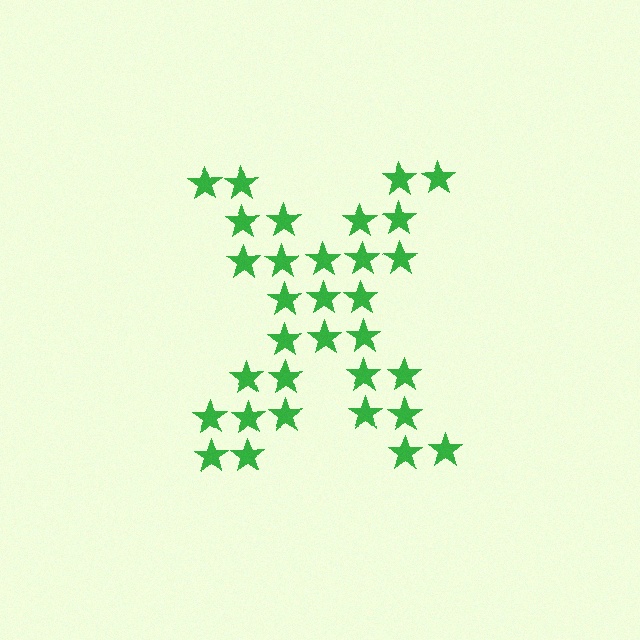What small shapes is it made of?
It is made of small stars.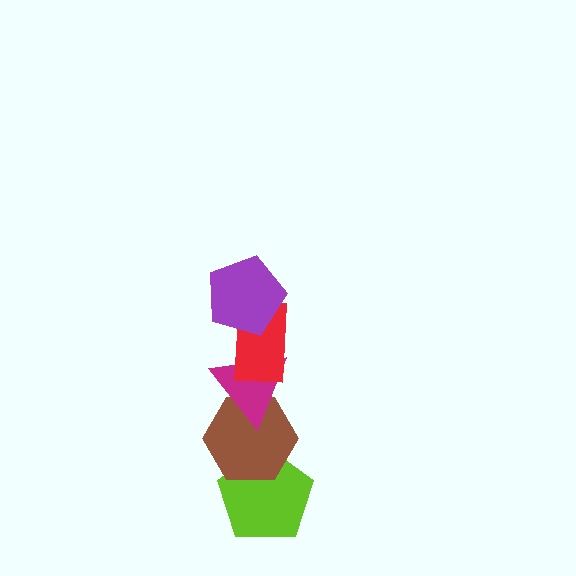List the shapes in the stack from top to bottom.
From top to bottom: the purple pentagon, the red rectangle, the magenta triangle, the brown hexagon, the lime pentagon.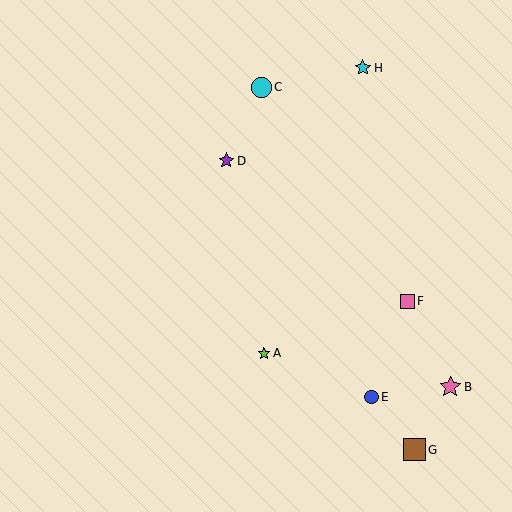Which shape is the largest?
The brown square (labeled G) is the largest.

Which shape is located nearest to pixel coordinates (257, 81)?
The cyan circle (labeled C) at (261, 87) is nearest to that location.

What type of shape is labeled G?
Shape G is a brown square.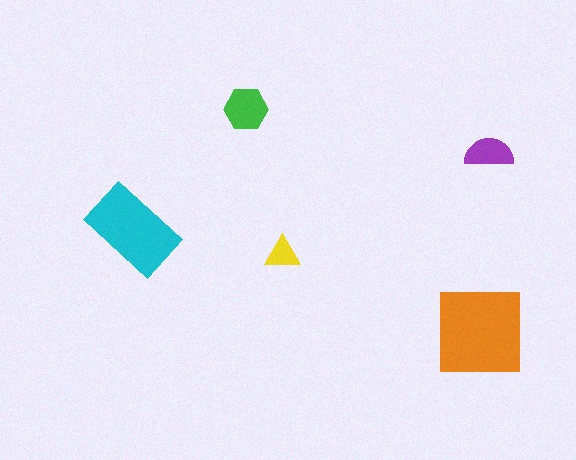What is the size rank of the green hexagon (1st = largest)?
3rd.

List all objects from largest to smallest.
The orange square, the cyan rectangle, the green hexagon, the purple semicircle, the yellow triangle.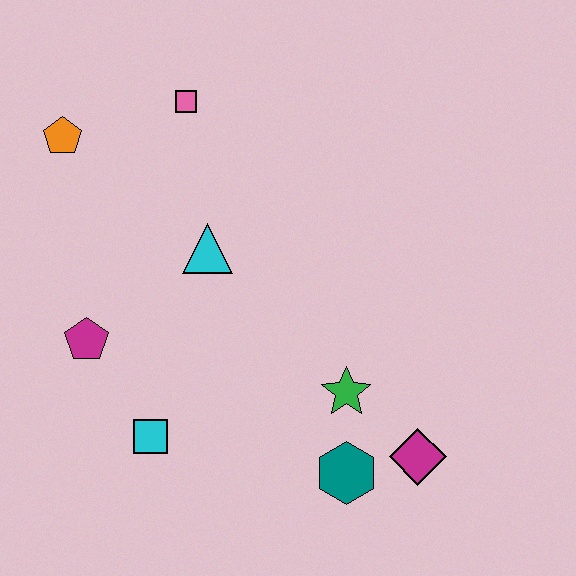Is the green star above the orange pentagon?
No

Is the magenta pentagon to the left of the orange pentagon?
No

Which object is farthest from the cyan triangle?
The magenta diamond is farthest from the cyan triangle.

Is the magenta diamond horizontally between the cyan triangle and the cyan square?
No